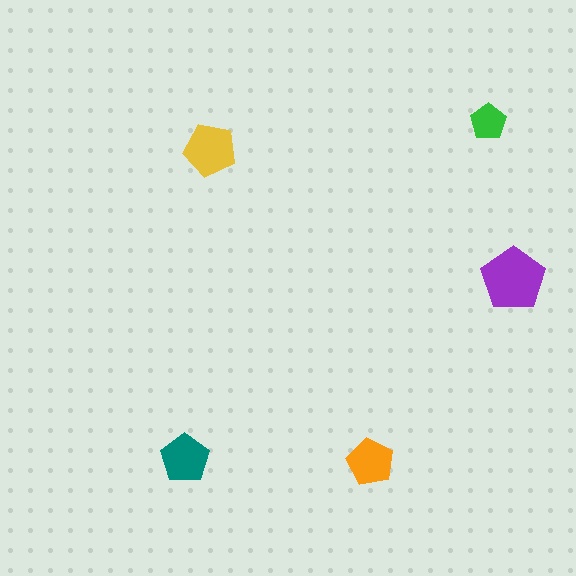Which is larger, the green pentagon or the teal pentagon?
The teal one.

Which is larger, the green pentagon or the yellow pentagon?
The yellow one.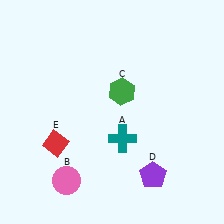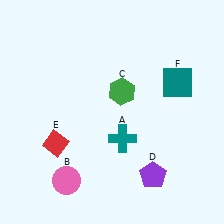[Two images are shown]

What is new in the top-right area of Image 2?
A teal square (F) was added in the top-right area of Image 2.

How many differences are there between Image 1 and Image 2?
There is 1 difference between the two images.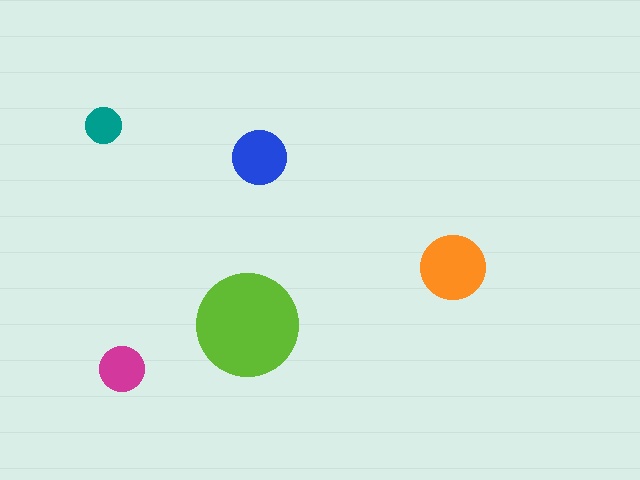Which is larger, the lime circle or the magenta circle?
The lime one.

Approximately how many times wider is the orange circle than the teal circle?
About 2 times wider.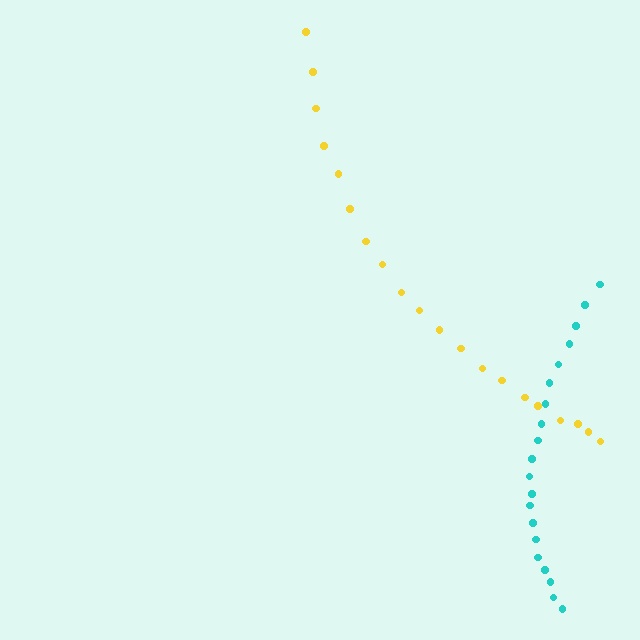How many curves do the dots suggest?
There are 2 distinct paths.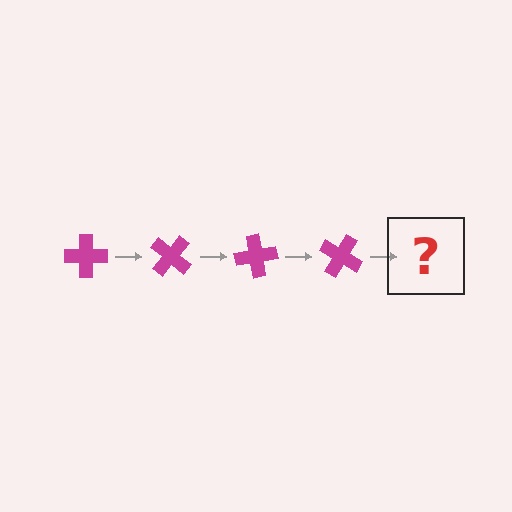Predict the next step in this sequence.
The next step is a magenta cross rotated 160 degrees.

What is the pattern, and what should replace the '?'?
The pattern is that the cross rotates 40 degrees each step. The '?' should be a magenta cross rotated 160 degrees.